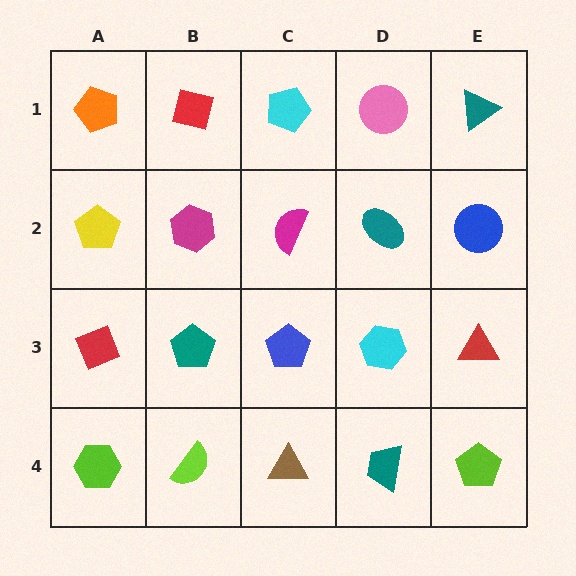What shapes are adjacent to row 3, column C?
A magenta semicircle (row 2, column C), a brown triangle (row 4, column C), a teal pentagon (row 3, column B), a cyan hexagon (row 3, column D).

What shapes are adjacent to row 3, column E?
A blue circle (row 2, column E), a lime pentagon (row 4, column E), a cyan hexagon (row 3, column D).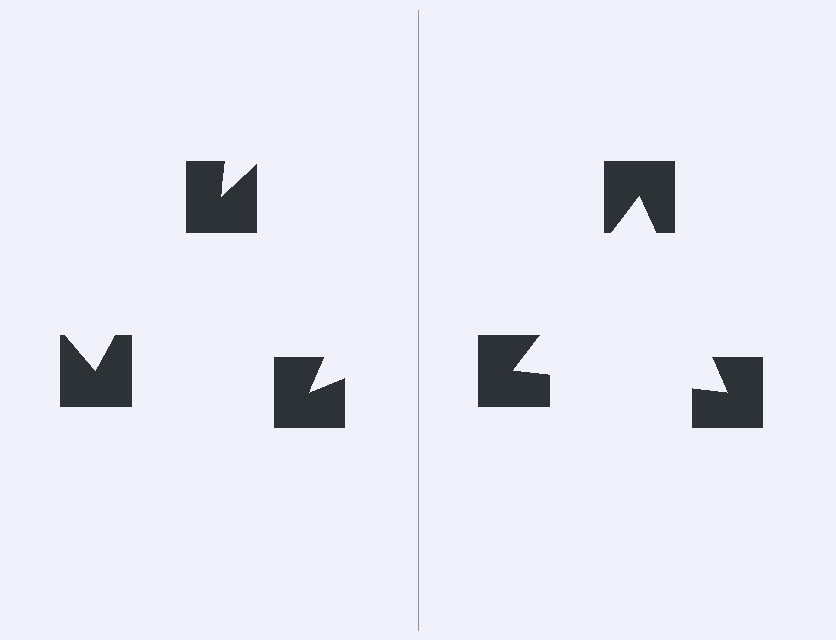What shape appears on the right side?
An illusory triangle.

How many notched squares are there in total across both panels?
6 — 3 on each side.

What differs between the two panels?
The notched squares are positioned identically on both sides; only the wedge orientations differ. On the right they align to a triangle; on the left they are misaligned.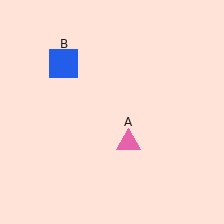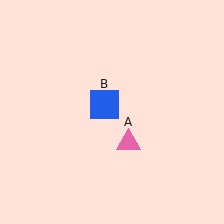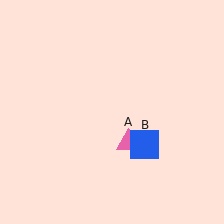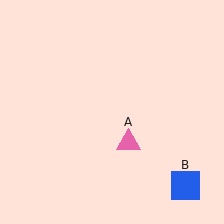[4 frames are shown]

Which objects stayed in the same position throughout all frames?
Pink triangle (object A) remained stationary.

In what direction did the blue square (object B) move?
The blue square (object B) moved down and to the right.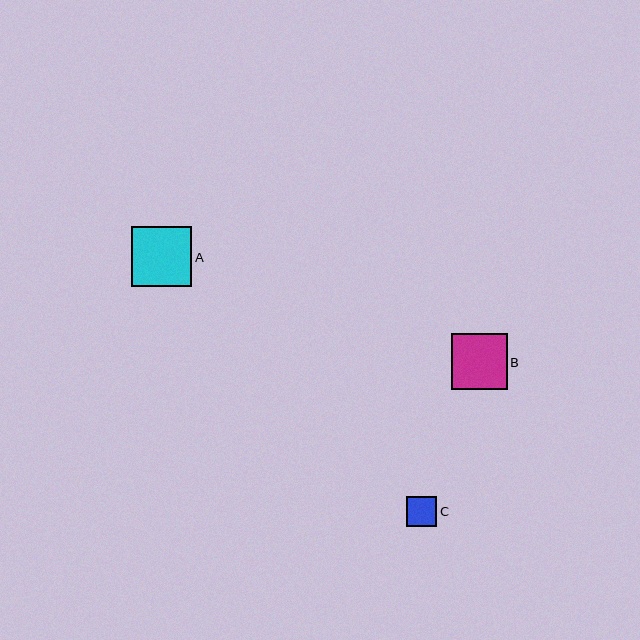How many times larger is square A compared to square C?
Square A is approximately 2.0 times the size of square C.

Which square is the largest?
Square A is the largest with a size of approximately 60 pixels.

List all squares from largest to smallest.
From largest to smallest: A, B, C.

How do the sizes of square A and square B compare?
Square A and square B are approximately the same size.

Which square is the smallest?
Square C is the smallest with a size of approximately 30 pixels.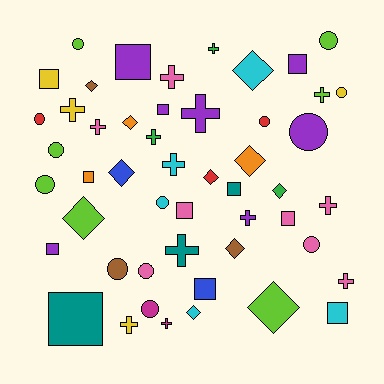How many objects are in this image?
There are 50 objects.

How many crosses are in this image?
There are 14 crosses.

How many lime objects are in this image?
There are 7 lime objects.